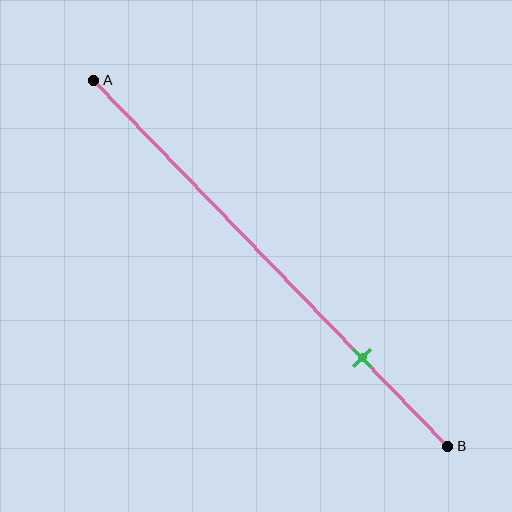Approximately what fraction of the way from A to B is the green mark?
The green mark is approximately 75% of the way from A to B.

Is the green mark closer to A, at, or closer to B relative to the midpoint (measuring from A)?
The green mark is closer to point B than the midpoint of segment AB.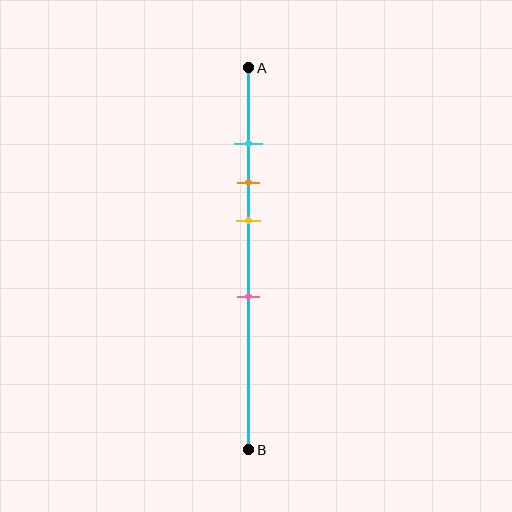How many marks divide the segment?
There are 4 marks dividing the segment.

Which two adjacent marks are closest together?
The cyan and orange marks are the closest adjacent pair.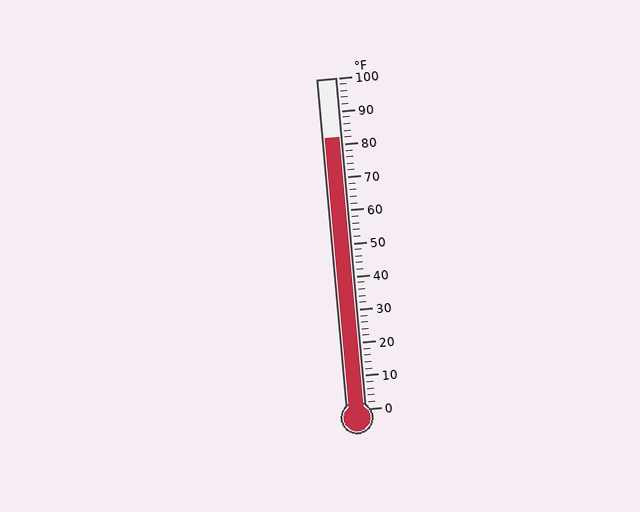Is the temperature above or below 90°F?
The temperature is below 90°F.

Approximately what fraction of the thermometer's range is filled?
The thermometer is filled to approximately 80% of its range.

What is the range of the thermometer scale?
The thermometer scale ranges from 0°F to 100°F.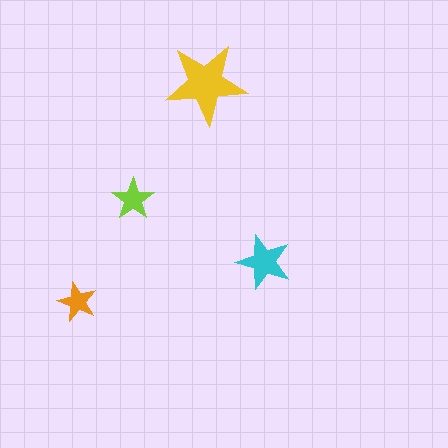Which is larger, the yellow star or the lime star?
The yellow one.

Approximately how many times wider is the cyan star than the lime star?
About 1.5 times wider.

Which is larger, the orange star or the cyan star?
The cyan one.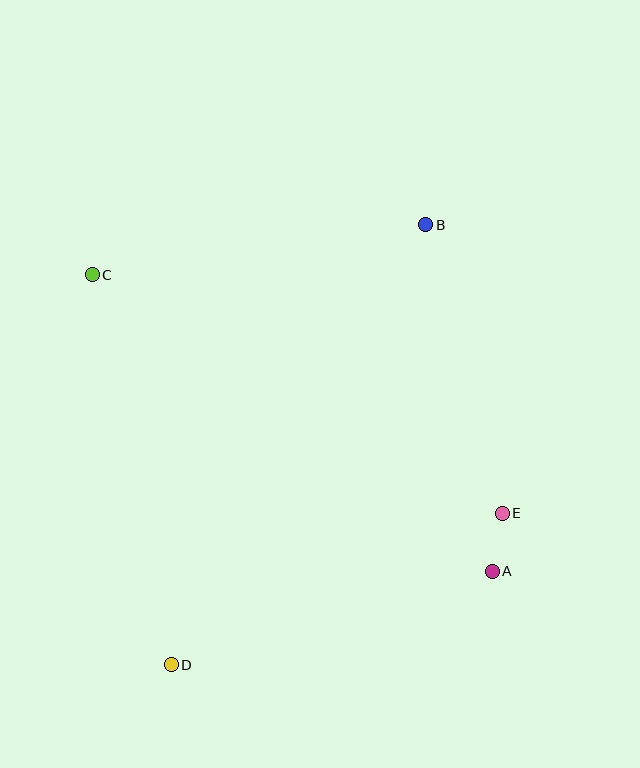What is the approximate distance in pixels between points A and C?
The distance between A and C is approximately 498 pixels.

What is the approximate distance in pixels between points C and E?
The distance between C and E is approximately 474 pixels.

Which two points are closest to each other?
Points A and E are closest to each other.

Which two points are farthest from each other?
Points B and D are farthest from each other.